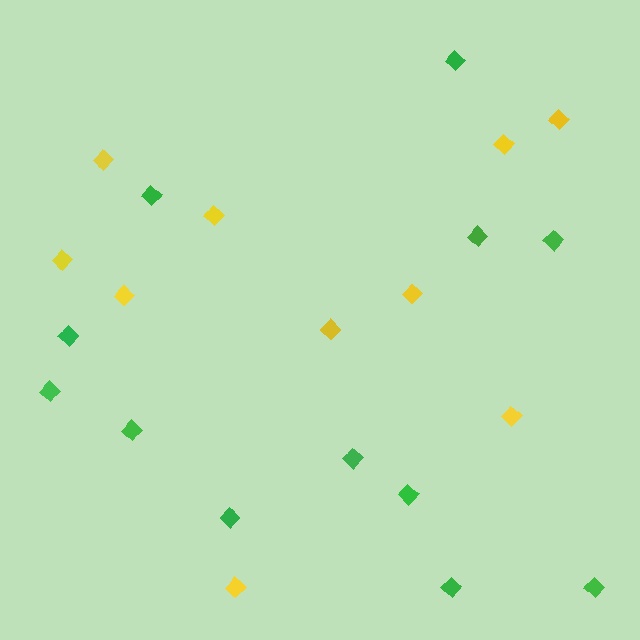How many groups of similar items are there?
There are 2 groups: one group of yellow diamonds (10) and one group of green diamonds (12).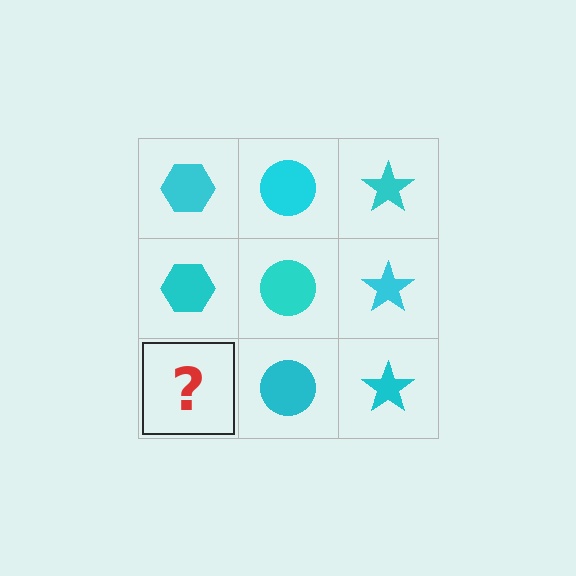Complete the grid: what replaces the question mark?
The question mark should be replaced with a cyan hexagon.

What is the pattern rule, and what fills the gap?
The rule is that each column has a consistent shape. The gap should be filled with a cyan hexagon.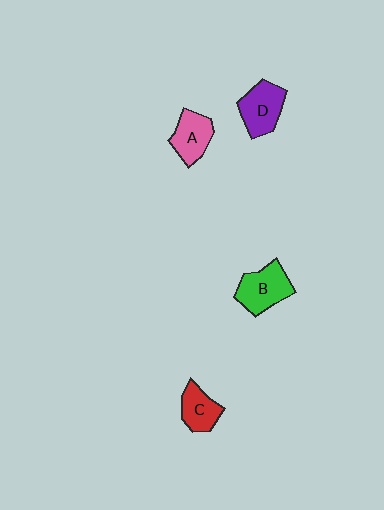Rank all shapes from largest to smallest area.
From largest to smallest: B (green), D (purple), A (pink), C (red).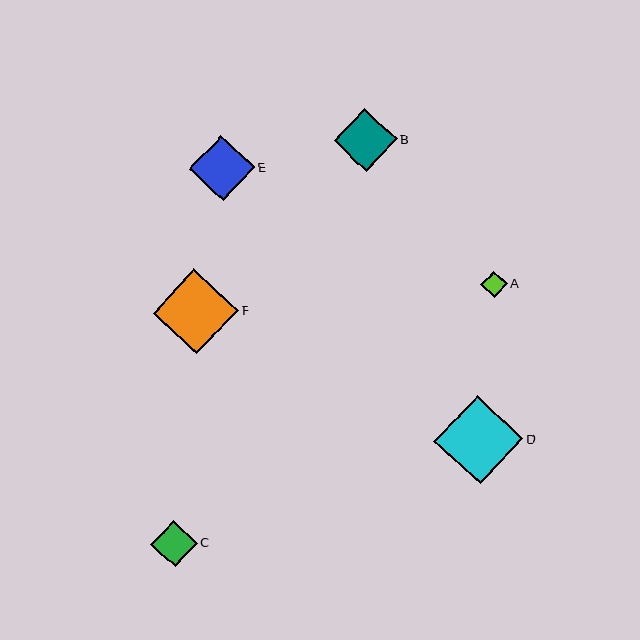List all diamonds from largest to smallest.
From largest to smallest: D, F, E, B, C, A.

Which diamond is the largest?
Diamond D is the largest with a size of approximately 89 pixels.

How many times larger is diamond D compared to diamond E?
Diamond D is approximately 1.4 times the size of diamond E.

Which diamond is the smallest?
Diamond A is the smallest with a size of approximately 26 pixels.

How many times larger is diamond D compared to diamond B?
Diamond D is approximately 1.4 times the size of diamond B.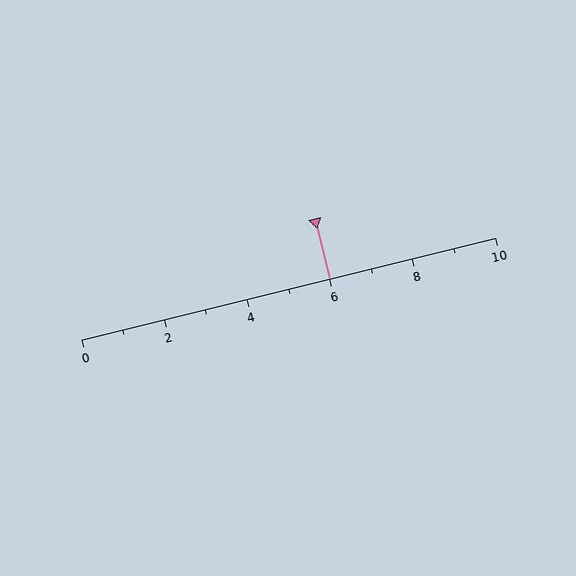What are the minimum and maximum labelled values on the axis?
The axis runs from 0 to 10.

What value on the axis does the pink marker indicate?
The marker indicates approximately 6.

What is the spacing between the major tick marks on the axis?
The major ticks are spaced 2 apart.